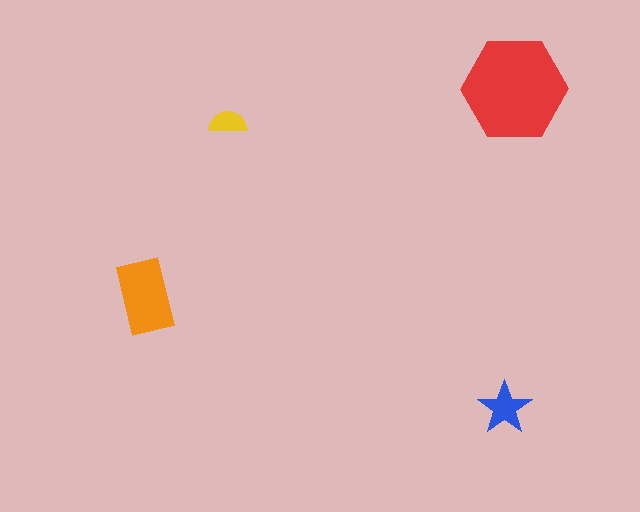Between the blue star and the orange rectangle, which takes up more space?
The orange rectangle.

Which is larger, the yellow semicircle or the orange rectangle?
The orange rectangle.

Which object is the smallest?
The yellow semicircle.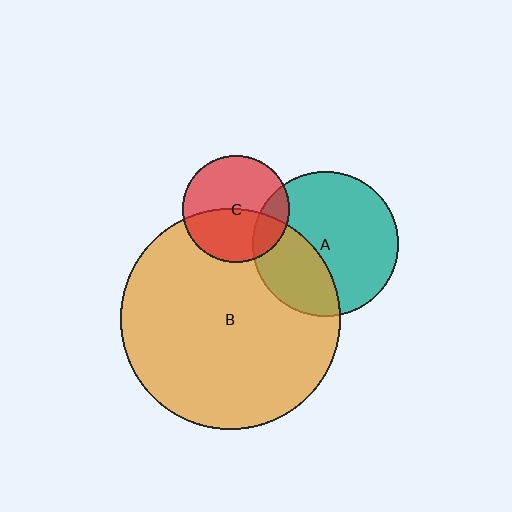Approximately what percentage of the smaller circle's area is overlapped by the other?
Approximately 20%.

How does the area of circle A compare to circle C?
Approximately 1.9 times.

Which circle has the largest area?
Circle B (orange).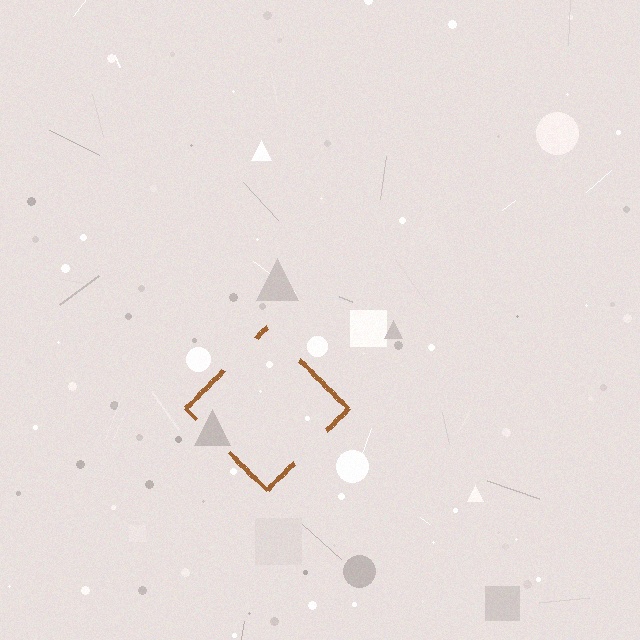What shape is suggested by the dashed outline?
The dashed outline suggests a diamond.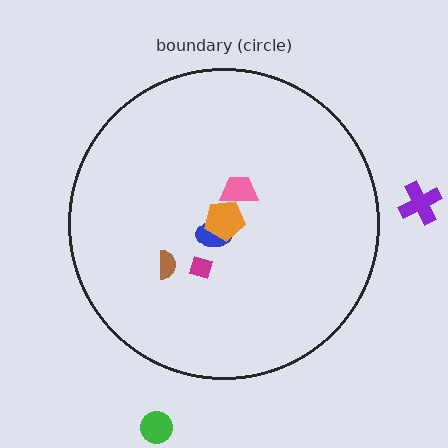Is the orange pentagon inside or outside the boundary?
Inside.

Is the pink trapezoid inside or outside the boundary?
Inside.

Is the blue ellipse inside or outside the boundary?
Inside.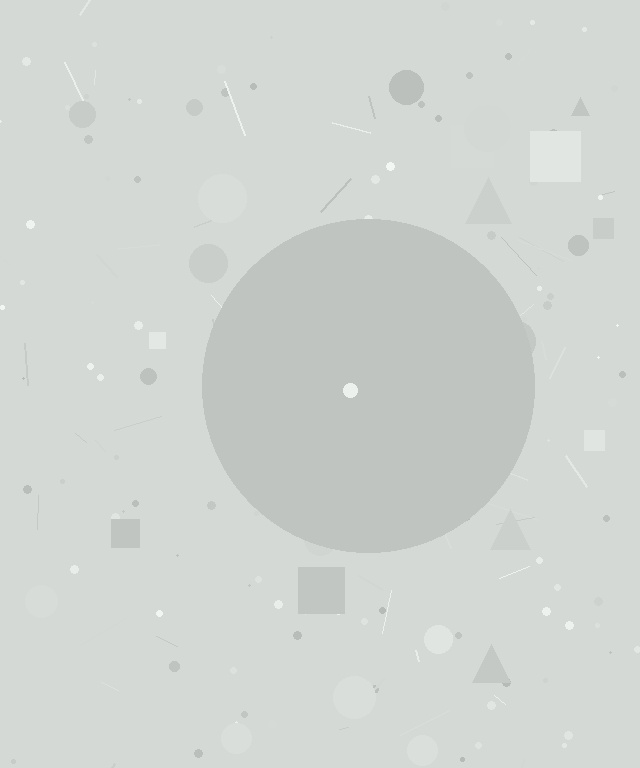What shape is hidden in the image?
A circle is hidden in the image.